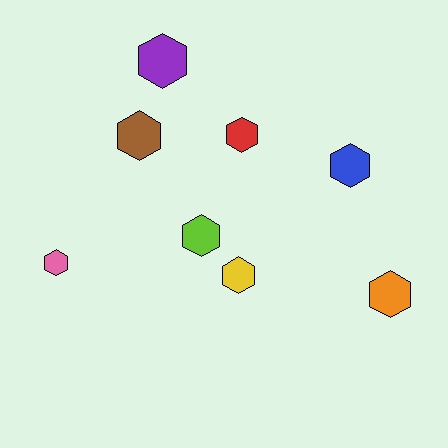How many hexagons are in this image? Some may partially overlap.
There are 8 hexagons.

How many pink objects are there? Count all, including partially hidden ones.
There is 1 pink object.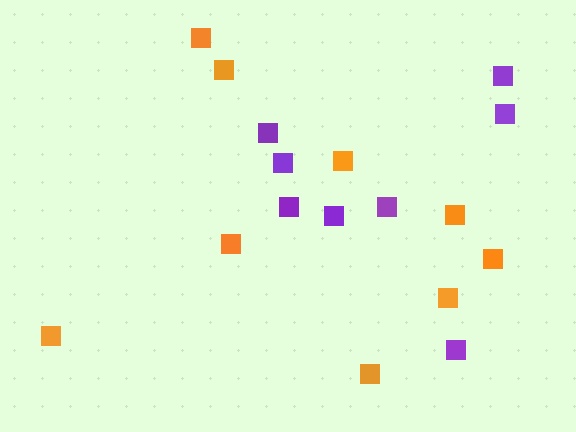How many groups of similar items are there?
There are 2 groups: one group of orange squares (9) and one group of purple squares (8).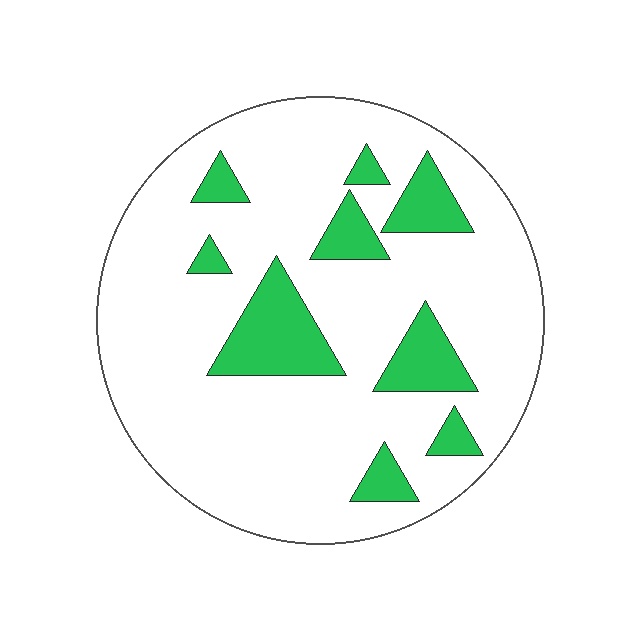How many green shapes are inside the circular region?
9.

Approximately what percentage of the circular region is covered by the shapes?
Approximately 20%.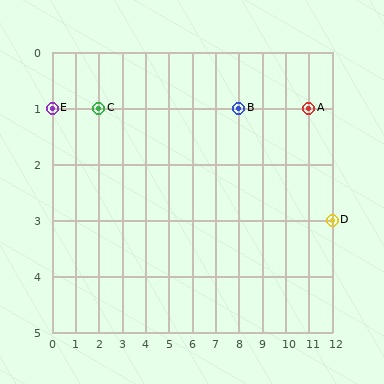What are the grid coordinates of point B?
Point B is at grid coordinates (8, 1).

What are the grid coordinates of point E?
Point E is at grid coordinates (0, 1).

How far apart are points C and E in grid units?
Points C and E are 2 columns apart.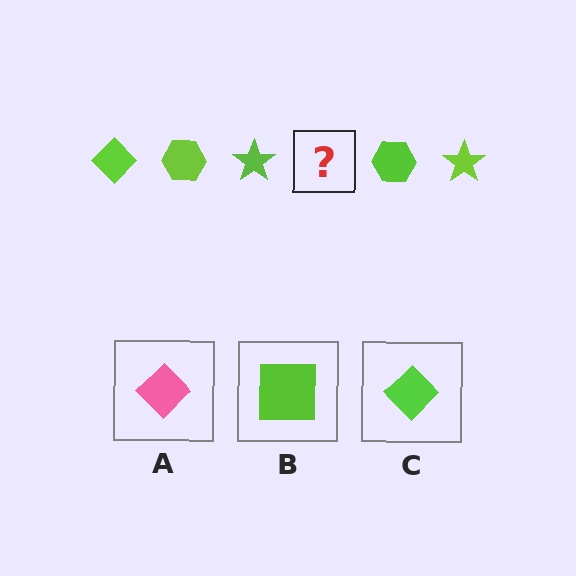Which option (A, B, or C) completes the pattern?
C.